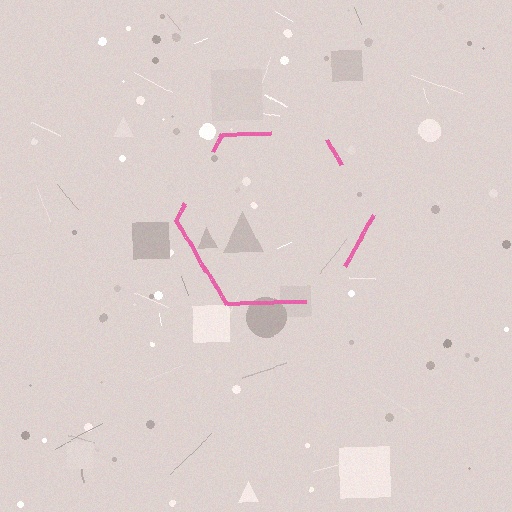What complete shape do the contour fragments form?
The contour fragments form a hexagon.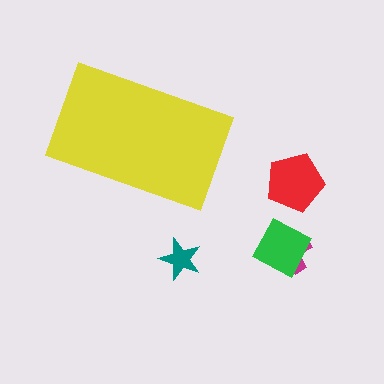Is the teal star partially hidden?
No, the teal star is fully visible.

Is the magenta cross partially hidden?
No, the magenta cross is fully visible.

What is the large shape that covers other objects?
A yellow rectangle.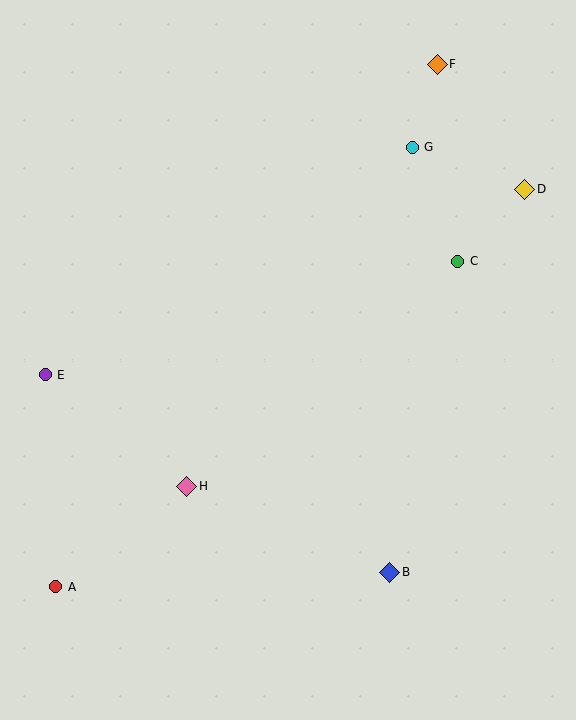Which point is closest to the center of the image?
Point H at (187, 486) is closest to the center.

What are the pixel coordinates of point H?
Point H is at (187, 486).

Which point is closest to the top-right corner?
Point F is closest to the top-right corner.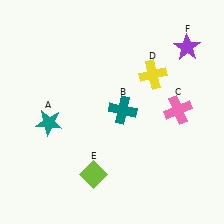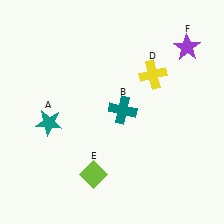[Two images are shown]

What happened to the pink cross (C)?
The pink cross (C) was removed in Image 2. It was in the top-right area of Image 1.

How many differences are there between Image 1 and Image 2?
There is 1 difference between the two images.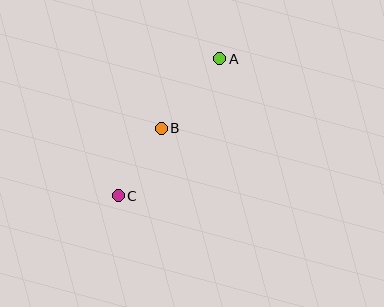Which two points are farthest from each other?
Points A and C are farthest from each other.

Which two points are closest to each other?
Points B and C are closest to each other.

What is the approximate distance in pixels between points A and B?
The distance between A and B is approximately 91 pixels.